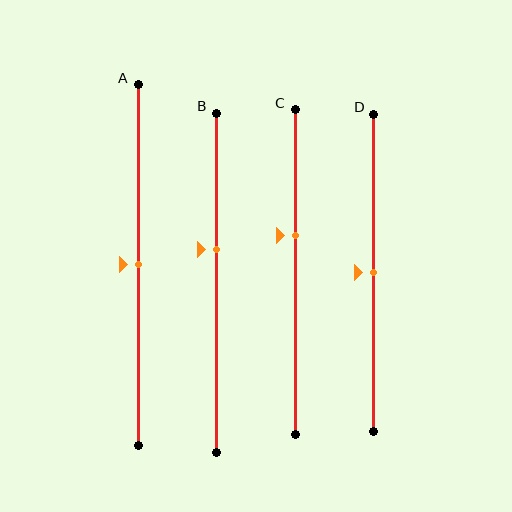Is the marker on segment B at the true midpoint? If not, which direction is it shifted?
No, the marker on segment B is shifted upward by about 10% of the segment length.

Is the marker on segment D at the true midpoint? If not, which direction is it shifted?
Yes, the marker on segment D is at the true midpoint.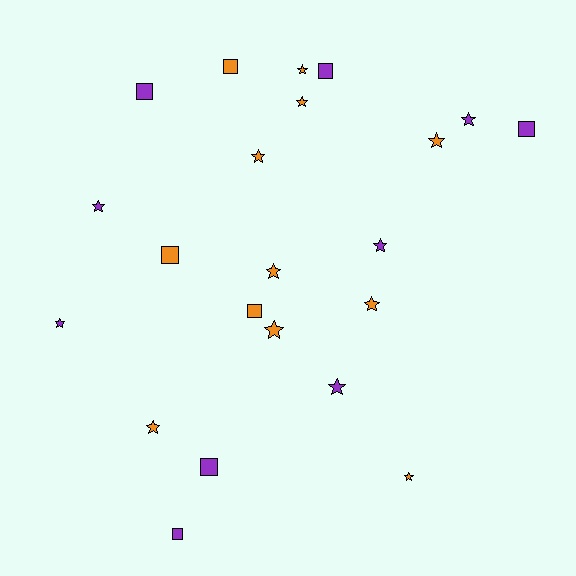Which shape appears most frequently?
Star, with 14 objects.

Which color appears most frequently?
Orange, with 12 objects.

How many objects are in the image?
There are 22 objects.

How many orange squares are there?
There are 3 orange squares.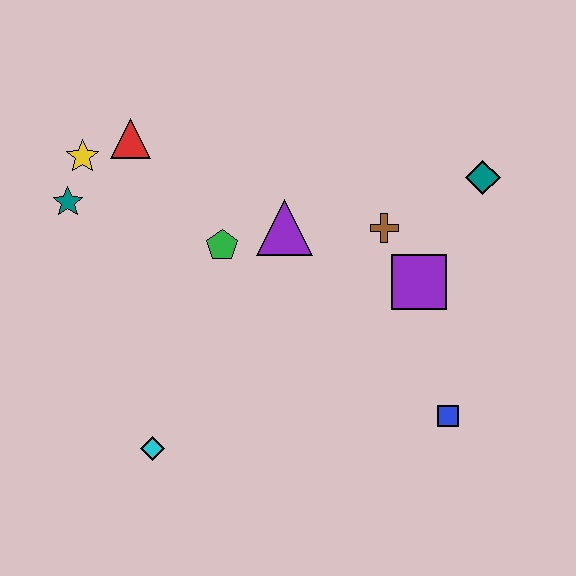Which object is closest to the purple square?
The brown cross is closest to the purple square.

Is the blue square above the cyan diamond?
Yes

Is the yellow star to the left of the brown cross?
Yes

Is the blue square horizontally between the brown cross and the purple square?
No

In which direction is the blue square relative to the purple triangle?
The blue square is below the purple triangle.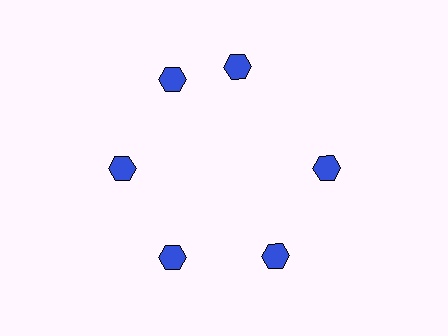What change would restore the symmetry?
The symmetry would be restored by rotating it back into even spacing with its neighbors so that all 6 hexagons sit at equal angles and equal distance from the center.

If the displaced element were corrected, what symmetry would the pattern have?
It would have 6-fold rotational symmetry — the pattern would map onto itself every 60 degrees.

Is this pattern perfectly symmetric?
No. The 6 blue hexagons are arranged in a ring, but one element near the 1 o'clock position is rotated out of alignment along the ring, breaking the 6-fold rotational symmetry.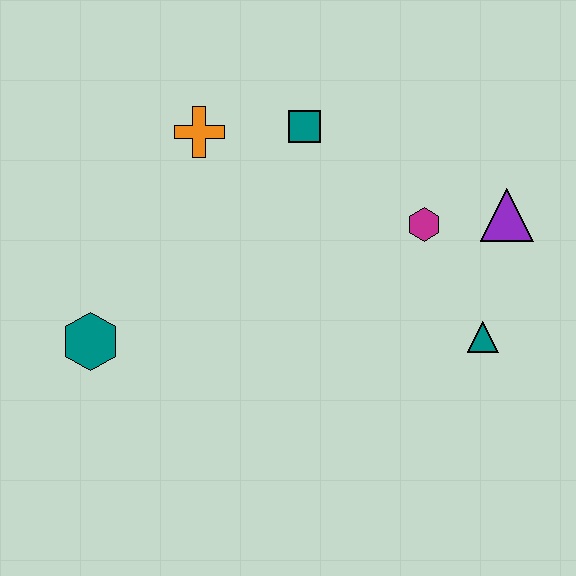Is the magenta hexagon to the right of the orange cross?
Yes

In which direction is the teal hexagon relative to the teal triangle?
The teal hexagon is to the left of the teal triangle.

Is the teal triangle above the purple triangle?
No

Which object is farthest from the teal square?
The teal hexagon is farthest from the teal square.